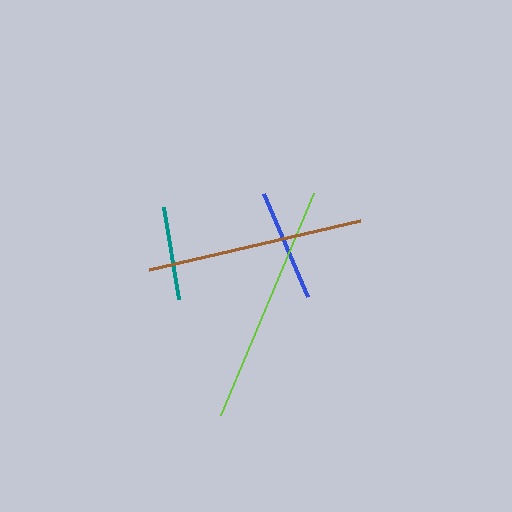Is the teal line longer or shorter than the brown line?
The brown line is longer than the teal line.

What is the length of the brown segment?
The brown segment is approximately 216 pixels long.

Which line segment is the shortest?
The teal line is the shortest at approximately 93 pixels.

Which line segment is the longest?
The lime line is the longest at approximately 241 pixels.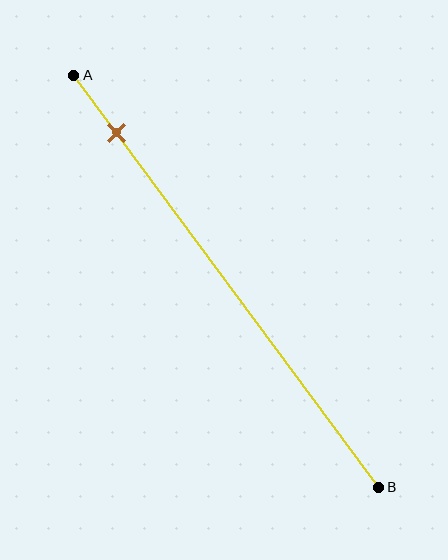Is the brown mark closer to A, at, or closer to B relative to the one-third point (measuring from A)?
The brown mark is closer to point A than the one-third point of segment AB.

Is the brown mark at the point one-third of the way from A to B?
No, the mark is at about 15% from A, not at the 33% one-third point.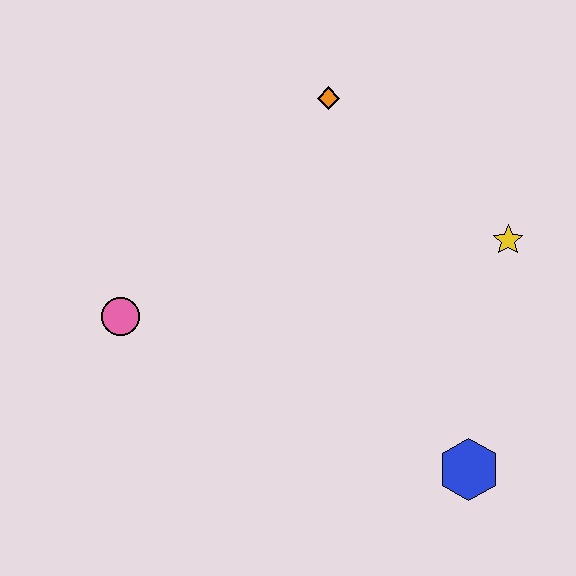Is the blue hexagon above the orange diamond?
No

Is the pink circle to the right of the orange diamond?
No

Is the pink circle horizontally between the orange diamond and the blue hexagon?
No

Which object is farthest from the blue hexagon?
The orange diamond is farthest from the blue hexagon.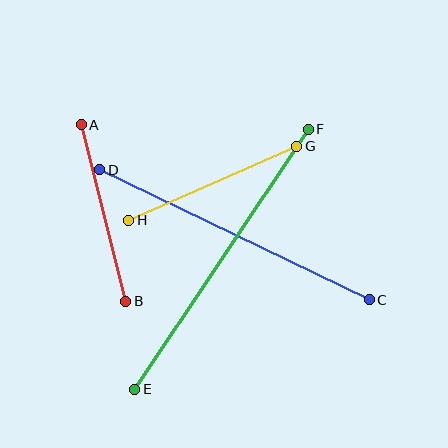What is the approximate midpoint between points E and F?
The midpoint is at approximately (221, 259) pixels.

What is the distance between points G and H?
The distance is approximately 183 pixels.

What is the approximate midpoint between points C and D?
The midpoint is at approximately (235, 235) pixels.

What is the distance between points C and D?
The distance is approximately 300 pixels.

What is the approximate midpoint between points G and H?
The midpoint is at approximately (213, 183) pixels.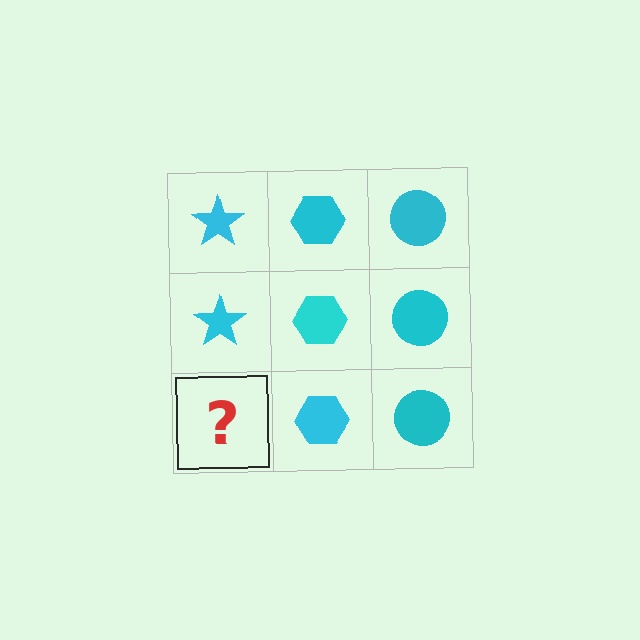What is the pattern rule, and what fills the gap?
The rule is that each column has a consistent shape. The gap should be filled with a cyan star.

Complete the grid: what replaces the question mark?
The question mark should be replaced with a cyan star.